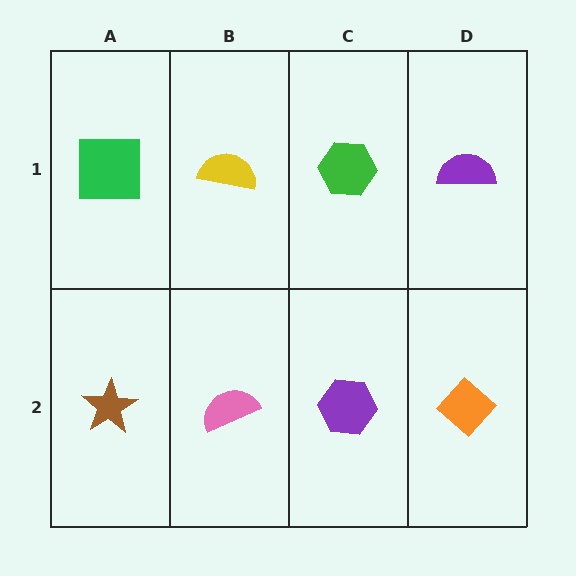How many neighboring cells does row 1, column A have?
2.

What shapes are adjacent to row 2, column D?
A purple semicircle (row 1, column D), a purple hexagon (row 2, column C).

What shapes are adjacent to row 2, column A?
A green square (row 1, column A), a pink semicircle (row 2, column B).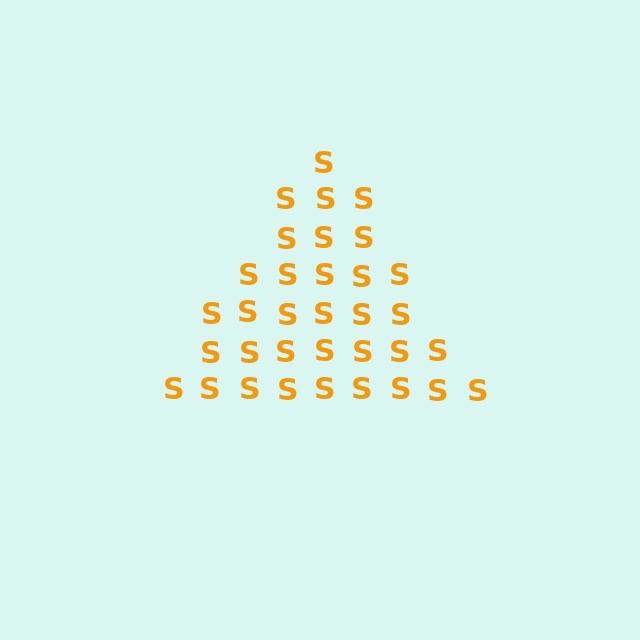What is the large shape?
The large shape is a triangle.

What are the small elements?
The small elements are letter S's.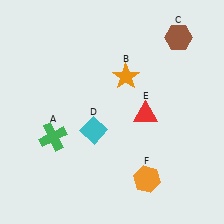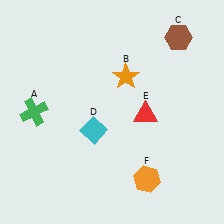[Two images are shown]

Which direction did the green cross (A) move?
The green cross (A) moved up.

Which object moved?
The green cross (A) moved up.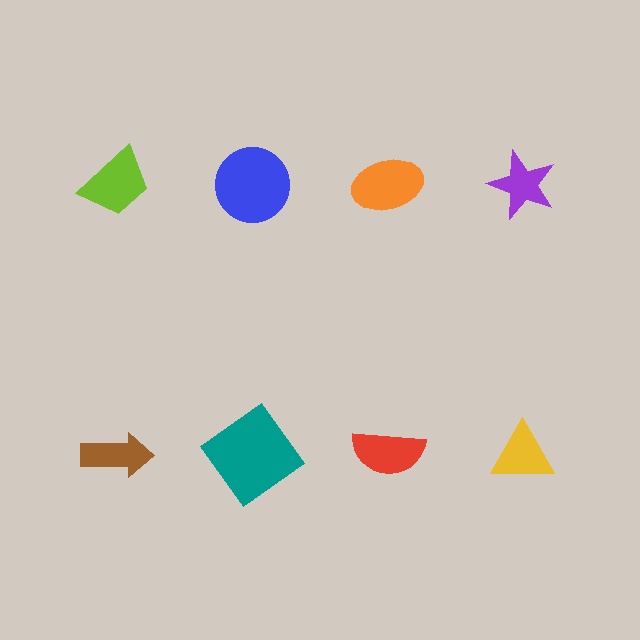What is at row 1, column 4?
A purple star.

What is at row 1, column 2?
A blue circle.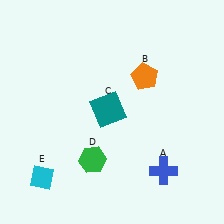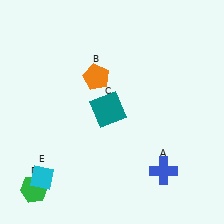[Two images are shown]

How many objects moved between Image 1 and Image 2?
2 objects moved between the two images.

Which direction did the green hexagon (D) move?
The green hexagon (D) moved left.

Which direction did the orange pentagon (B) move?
The orange pentagon (B) moved left.